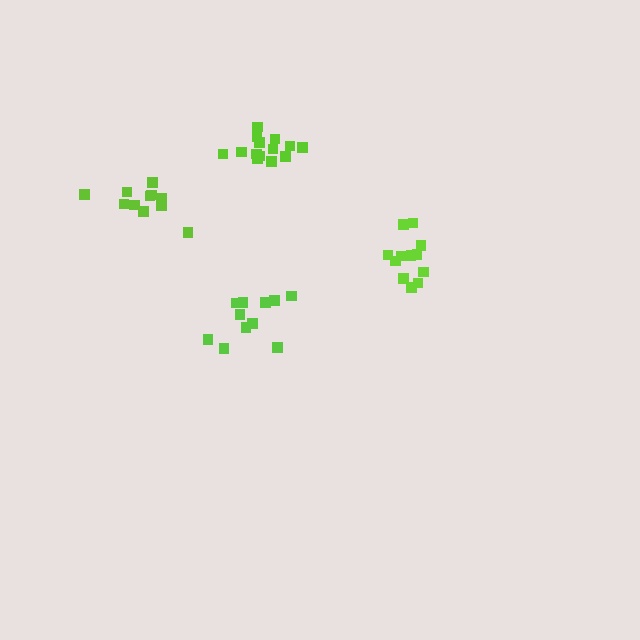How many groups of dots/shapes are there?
There are 4 groups.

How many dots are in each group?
Group 1: 12 dots, Group 2: 11 dots, Group 3: 14 dots, Group 4: 11 dots (48 total).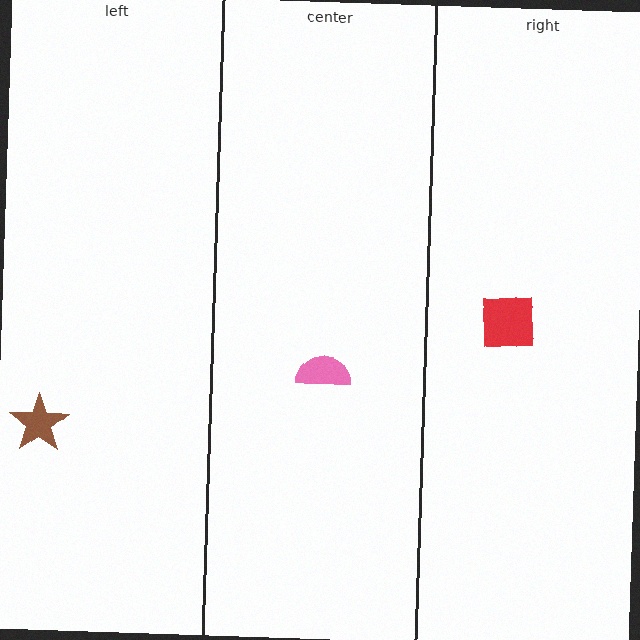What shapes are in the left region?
The brown star.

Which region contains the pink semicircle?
The center region.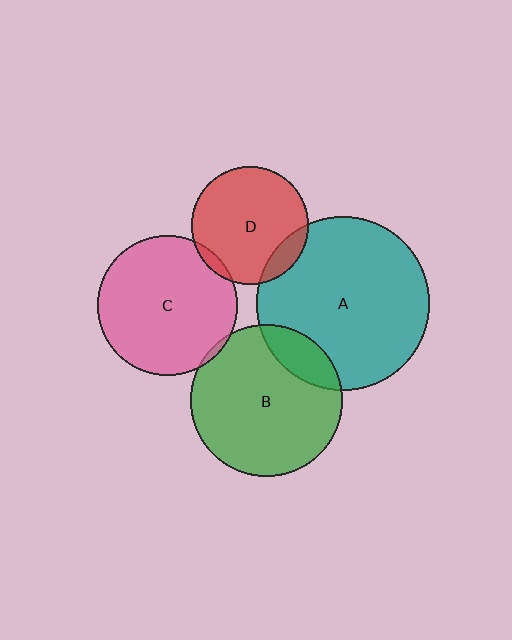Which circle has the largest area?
Circle A (teal).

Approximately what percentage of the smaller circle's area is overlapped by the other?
Approximately 15%.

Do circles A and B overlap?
Yes.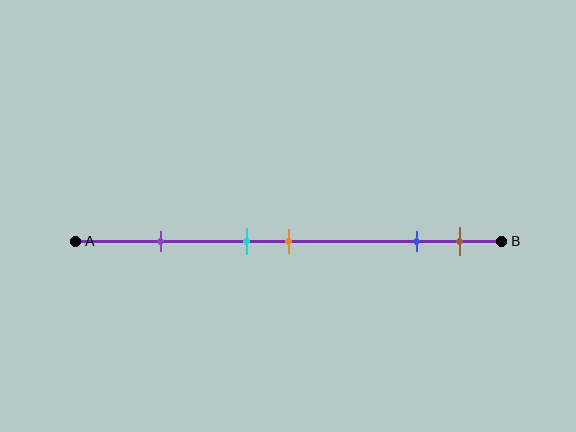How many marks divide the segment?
There are 5 marks dividing the segment.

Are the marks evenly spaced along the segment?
No, the marks are not evenly spaced.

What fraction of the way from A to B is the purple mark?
The purple mark is approximately 20% (0.2) of the way from A to B.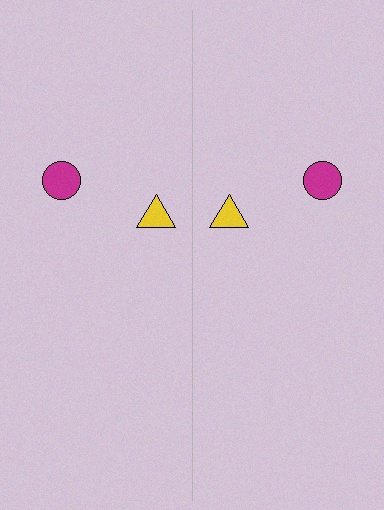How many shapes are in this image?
There are 4 shapes in this image.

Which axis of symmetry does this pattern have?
The pattern has a vertical axis of symmetry running through the center of the image.